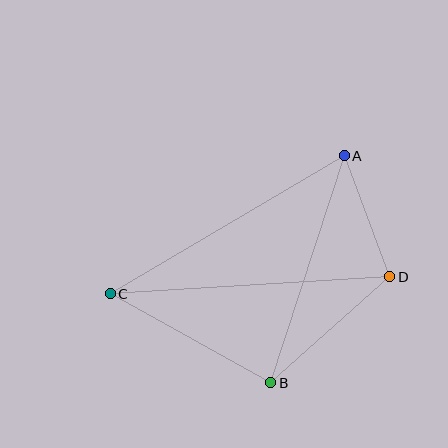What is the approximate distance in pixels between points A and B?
The distance between A and B is approximately 239 pixels.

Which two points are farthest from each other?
Points C and D are farthest from each other.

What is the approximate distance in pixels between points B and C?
The distance between B and C is approximately 183 pixels.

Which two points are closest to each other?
Points A and D are closest to each other.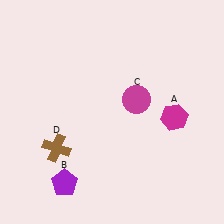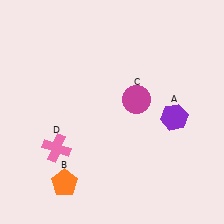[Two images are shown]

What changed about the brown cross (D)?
In Image 1, D is brown. In Image 2, it changed to pink.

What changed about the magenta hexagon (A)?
In Image 1, A is magenta. In Image 2, it changed to purple.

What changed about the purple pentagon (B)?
In Image 1, B is purple. In Image 2, it changed to orange.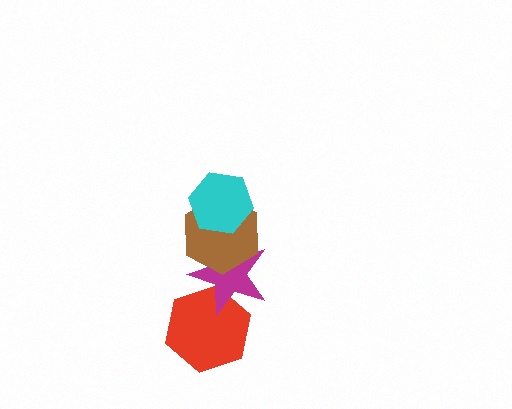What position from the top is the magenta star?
The magenta star is 3rd from the top.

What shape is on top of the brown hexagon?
The cyan hexagon is on top of the brown hexagon.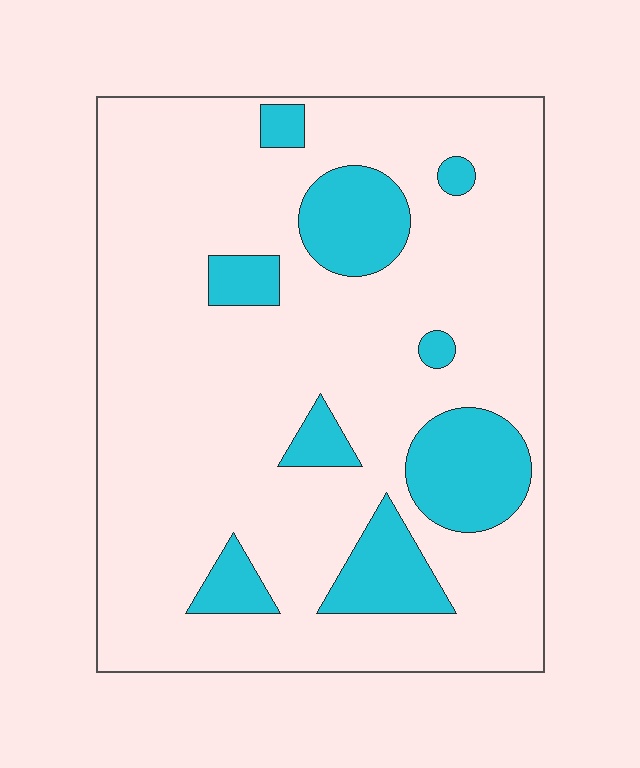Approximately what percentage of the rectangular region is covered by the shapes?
Approximately 20%.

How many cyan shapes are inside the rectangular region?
9.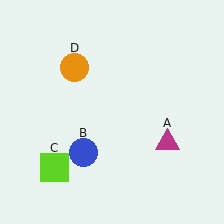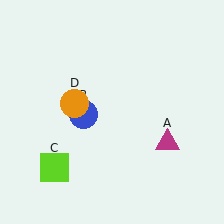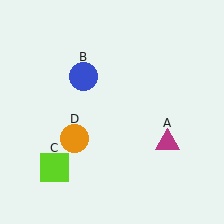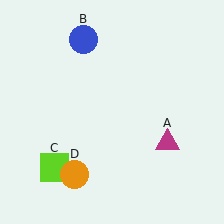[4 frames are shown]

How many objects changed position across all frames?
2 objects changed position: blue circle (object B), orange circle (object D).